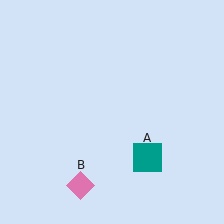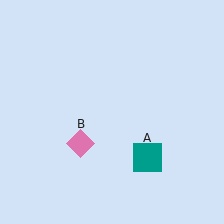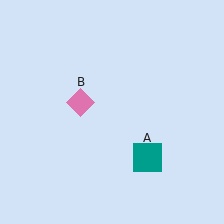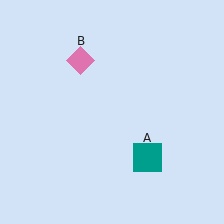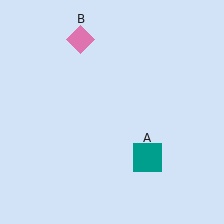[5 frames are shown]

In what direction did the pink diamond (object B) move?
The pink diamond (object B) moved up.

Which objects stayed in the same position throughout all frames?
Teal square (object A) remained stationary.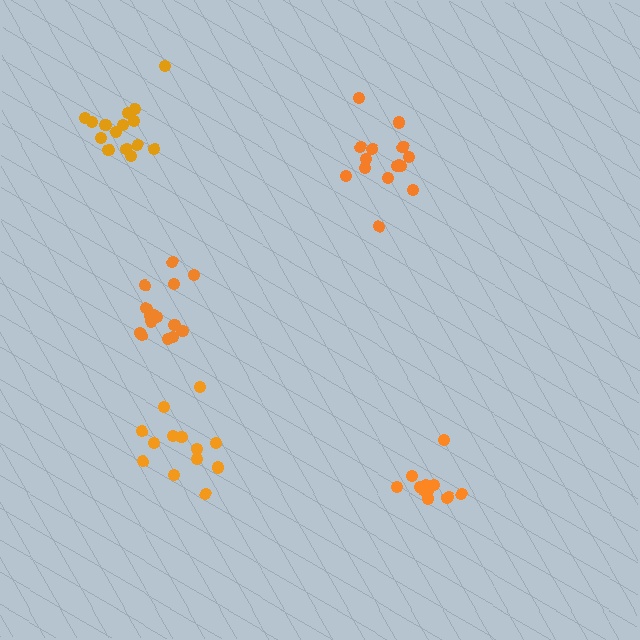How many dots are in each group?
Group 1: 16 dots, Group 2: 15 dots, Group 3: 15 dots, Group 4: 14 dots, Group 5: 13 dots (73 total).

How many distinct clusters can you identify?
There are 5 distinct clusters.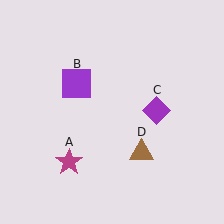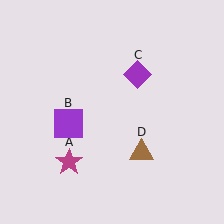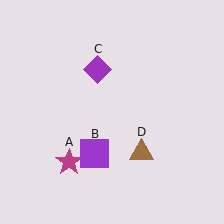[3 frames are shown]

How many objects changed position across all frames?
2 objects changed position: purple square (object B), purple diamond (object C).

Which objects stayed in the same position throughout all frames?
Magenta star (object A) and brown triangle (object D) remained stationary.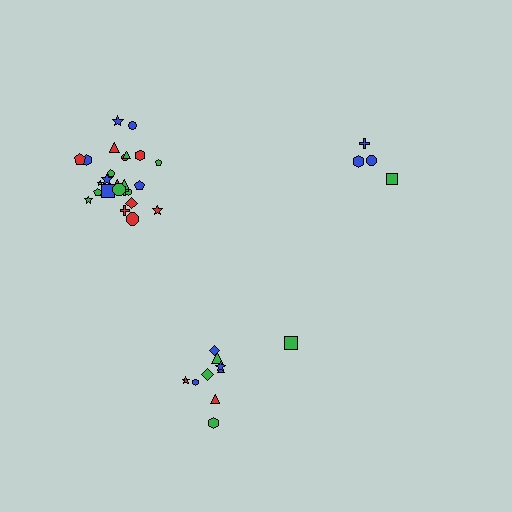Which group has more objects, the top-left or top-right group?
The top-left group.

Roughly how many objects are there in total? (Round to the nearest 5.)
Roughly 40 objects in total.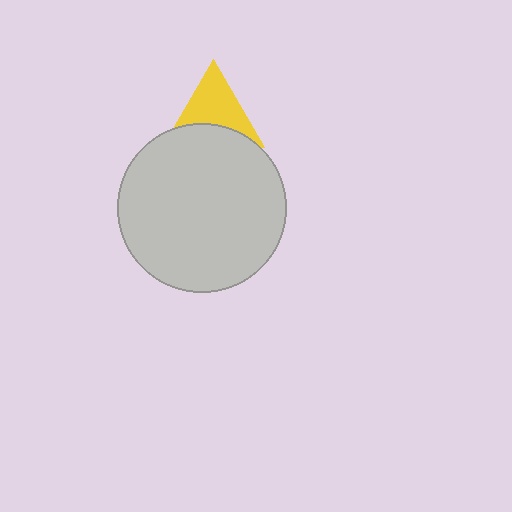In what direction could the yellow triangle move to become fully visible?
The yellow triangle could move up. That would shift it out from behind the light gray circle entirely.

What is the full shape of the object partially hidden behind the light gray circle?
The partially hidden object is a yellow triangle.